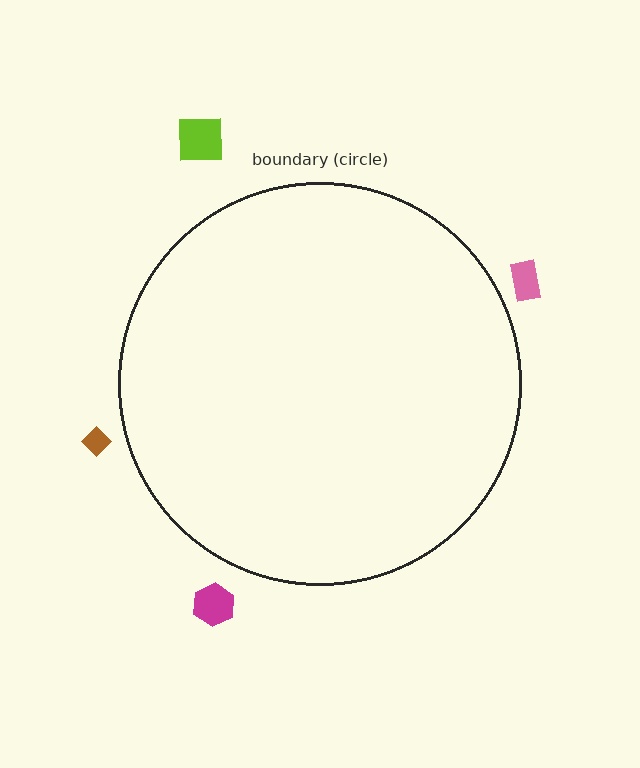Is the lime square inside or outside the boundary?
Outside.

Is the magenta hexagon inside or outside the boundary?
Outside.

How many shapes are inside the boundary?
0 inside, 4 outside.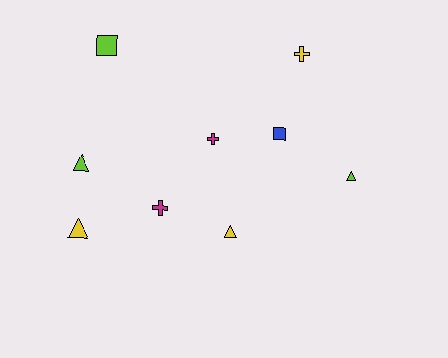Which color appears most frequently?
Yellow, with 3 objects.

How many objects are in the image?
There are 9 objects.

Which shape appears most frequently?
Triangle, with 4 objects.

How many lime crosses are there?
There are no lime crosses.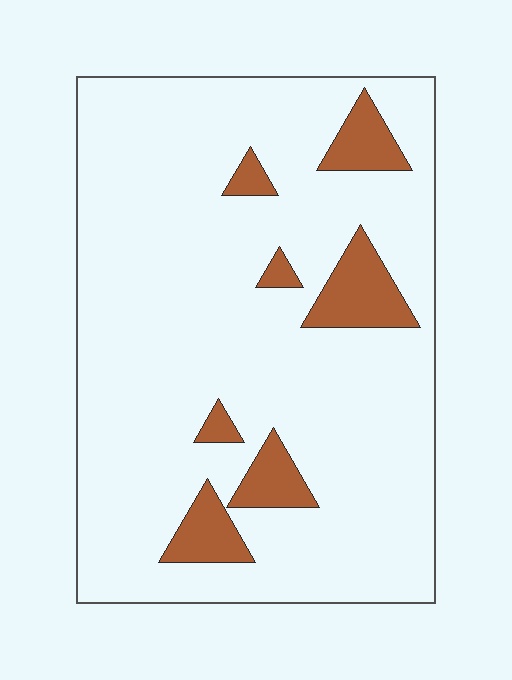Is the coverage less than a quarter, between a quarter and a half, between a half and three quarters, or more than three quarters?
Less than a quarter.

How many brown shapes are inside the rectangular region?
7.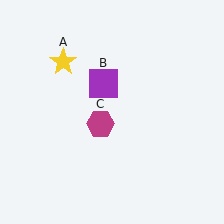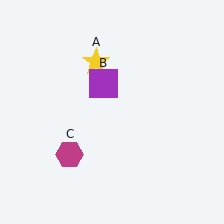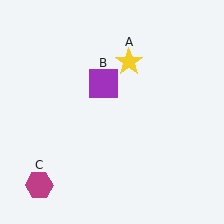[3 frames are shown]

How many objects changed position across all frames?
2 objects changed position: yellow star (object A), magenta hexagon (object C).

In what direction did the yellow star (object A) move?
The yellow star (object A) moved right.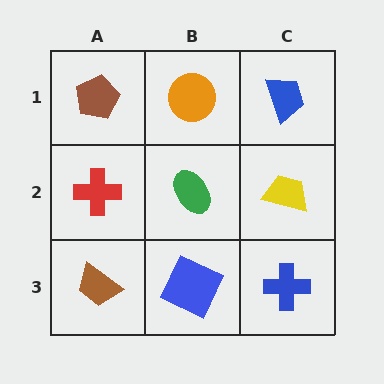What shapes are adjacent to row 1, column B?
A green ellipse (row 2, column B), a brown pentagon (row 1, column A), a blue trapezoid (row 1, column C).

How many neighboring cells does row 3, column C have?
2.